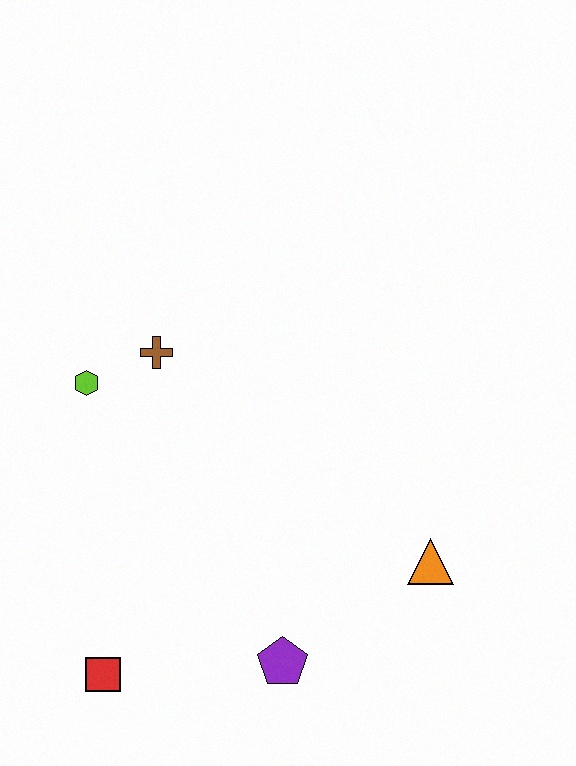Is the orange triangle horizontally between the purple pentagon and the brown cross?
No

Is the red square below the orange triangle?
Yes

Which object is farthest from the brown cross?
The orange triangle is farthest from the brown cross.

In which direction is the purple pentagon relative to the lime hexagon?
The purple pentagon is below the lime hexagon.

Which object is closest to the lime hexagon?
The brown cross is closest to the lime hexagon.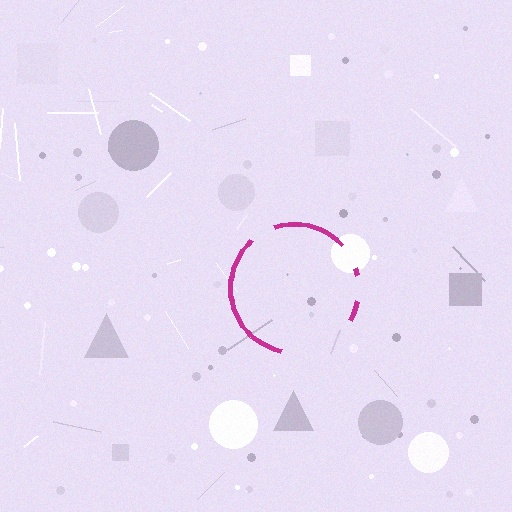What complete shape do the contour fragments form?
The contour fragments form a circle.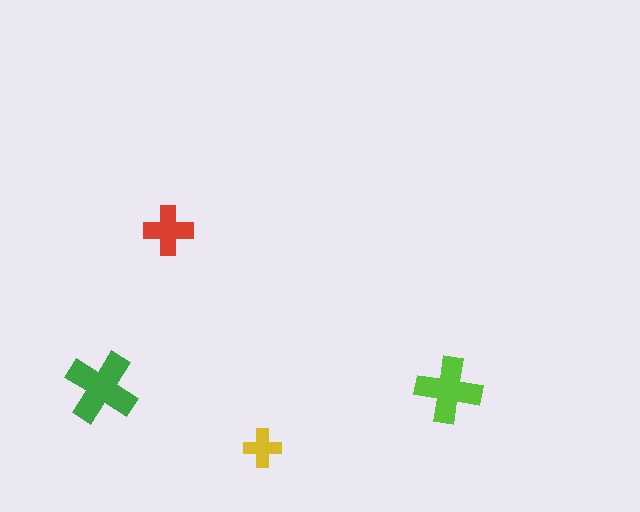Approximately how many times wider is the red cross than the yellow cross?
About 1.5 times wider.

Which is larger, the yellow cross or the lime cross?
The lime one.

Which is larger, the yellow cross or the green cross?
The green one.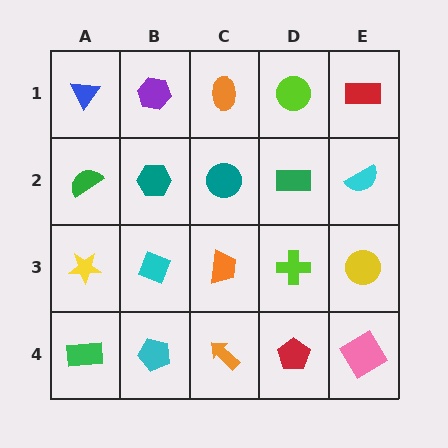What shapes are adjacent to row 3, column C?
A teal circle (row 2, column C), an orange arrow (row 4, column C), a cyan diamond (row 3, column B), a lime cross (row 3, column D).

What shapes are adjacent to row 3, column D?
A green rectangle (row 2, column D), a red pentagon (row 4, column D), an orange trapezoid (row 3, column C), a yellow circle (row 3, column E).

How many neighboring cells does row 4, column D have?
3.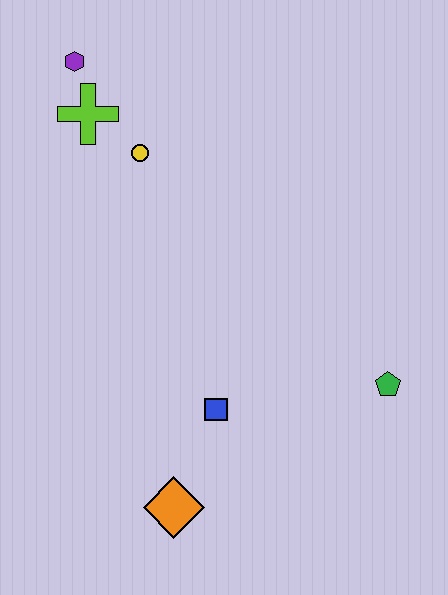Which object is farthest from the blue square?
The purple hexagon is farthest from the blue square.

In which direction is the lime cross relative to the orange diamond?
The lime cross is above the orange diamond.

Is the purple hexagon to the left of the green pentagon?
Yes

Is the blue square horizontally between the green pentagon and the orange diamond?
Yes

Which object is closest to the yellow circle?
The lime cross is closest to the yellow circle.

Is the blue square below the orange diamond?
No